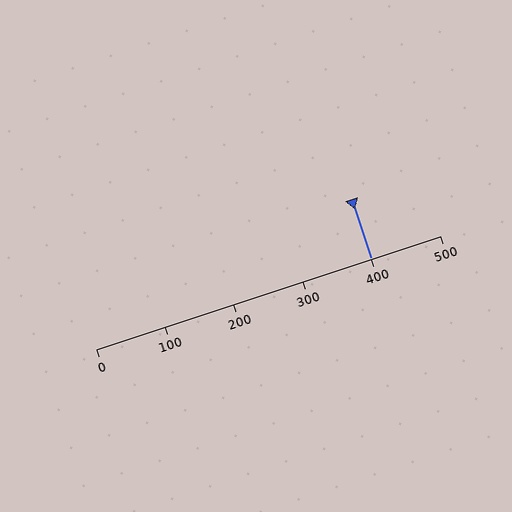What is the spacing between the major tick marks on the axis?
The major ticks are spaced 100 apart.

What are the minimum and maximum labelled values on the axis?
The axis runs from 0 to 500.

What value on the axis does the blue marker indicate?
The marker indicates approximately 400.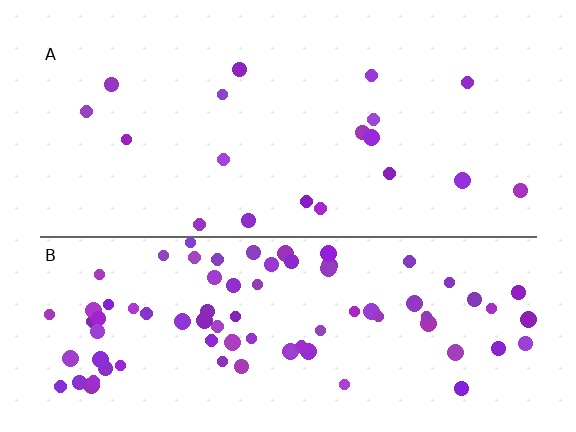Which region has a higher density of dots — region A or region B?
B (the bottom).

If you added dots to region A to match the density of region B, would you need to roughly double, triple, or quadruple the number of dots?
Approximately quadruple.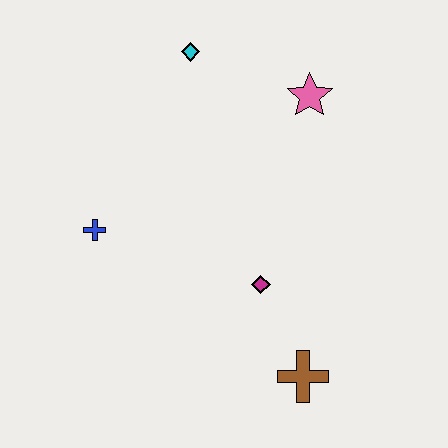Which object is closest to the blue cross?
The magenta diamond is closest to the blue cross.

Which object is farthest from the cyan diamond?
The brown cross is farthest from the cyan diamond.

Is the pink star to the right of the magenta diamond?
Yes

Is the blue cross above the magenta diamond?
Yes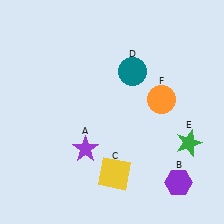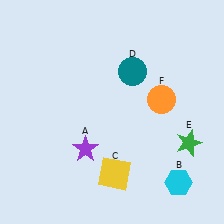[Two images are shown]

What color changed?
The hexagon (B) changed from purple in Image 1 to cyan in Image 2.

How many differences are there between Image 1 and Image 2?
There is 1 difference between the two images.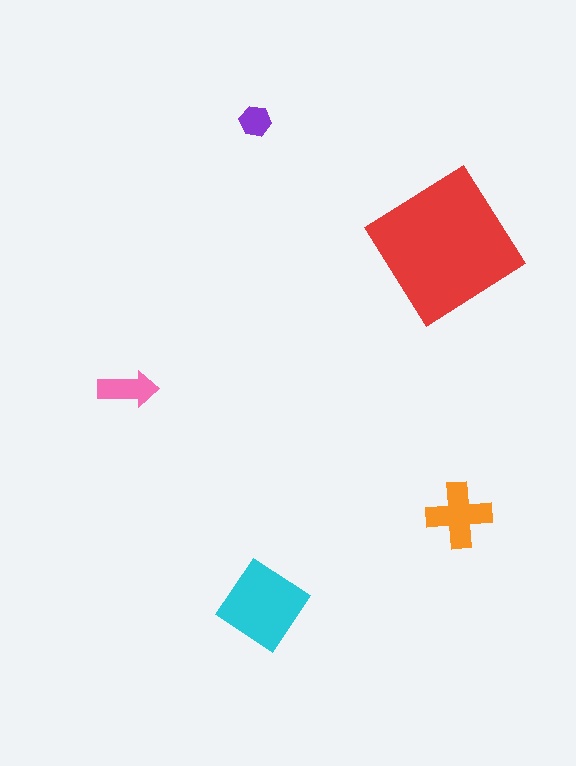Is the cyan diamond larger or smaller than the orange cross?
Larger.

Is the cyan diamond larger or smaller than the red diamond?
Smaller.